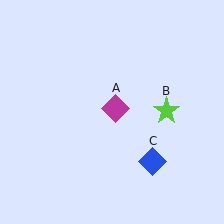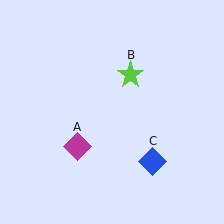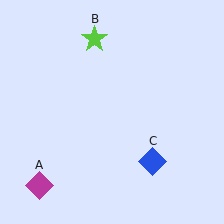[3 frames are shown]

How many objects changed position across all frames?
2 objects changed position: magenta diamond (object A), lime star (object B).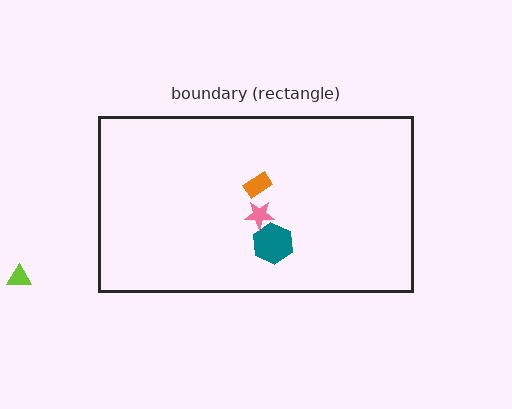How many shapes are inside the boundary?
3 inside, 1 outside.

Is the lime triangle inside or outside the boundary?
Outside.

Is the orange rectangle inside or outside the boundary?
Inside.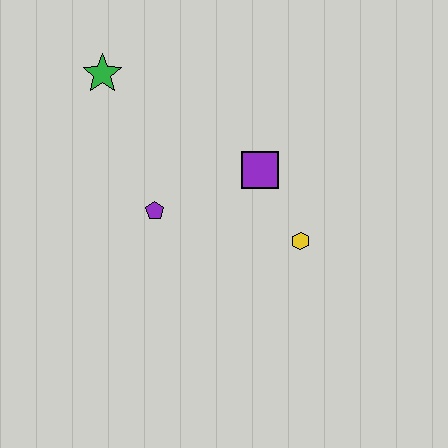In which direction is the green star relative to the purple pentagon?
The green star is above the purple pentagon.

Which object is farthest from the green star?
The yellow hexagon is farthest from the green star.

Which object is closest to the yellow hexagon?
The purple square is closest to the yellow hexagon.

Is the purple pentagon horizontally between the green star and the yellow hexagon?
Yes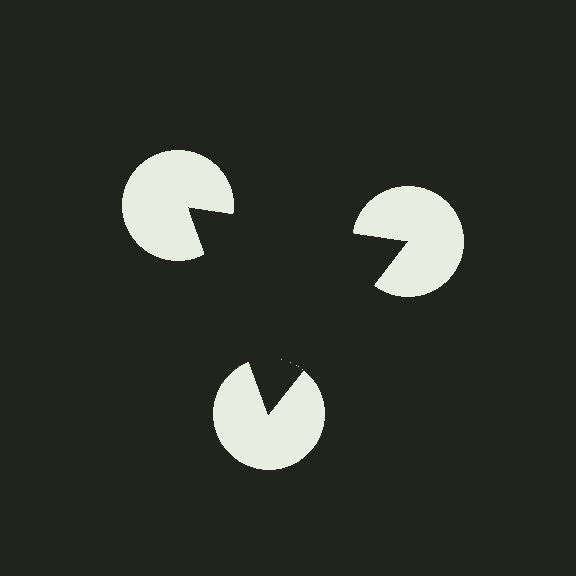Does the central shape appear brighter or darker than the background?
It typically appears slightly darker than the background, even though no actual brightness change is drawn.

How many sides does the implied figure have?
3 sides.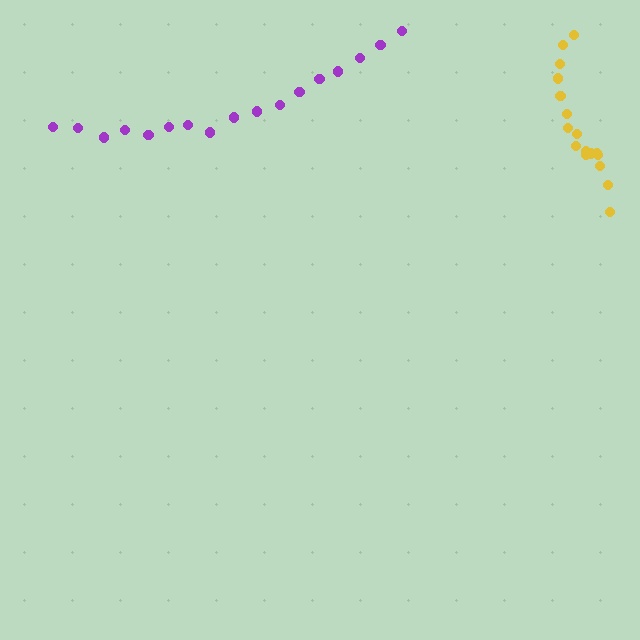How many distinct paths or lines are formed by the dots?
There are 2 distinct paths.